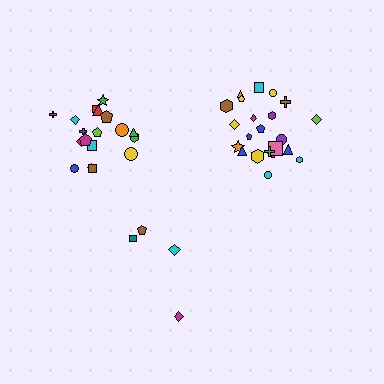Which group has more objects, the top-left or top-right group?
The top-right group.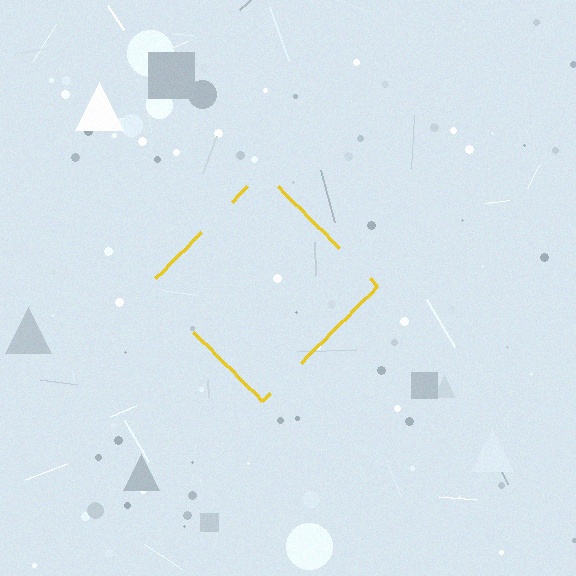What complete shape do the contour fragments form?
The contour fragments form a diamond.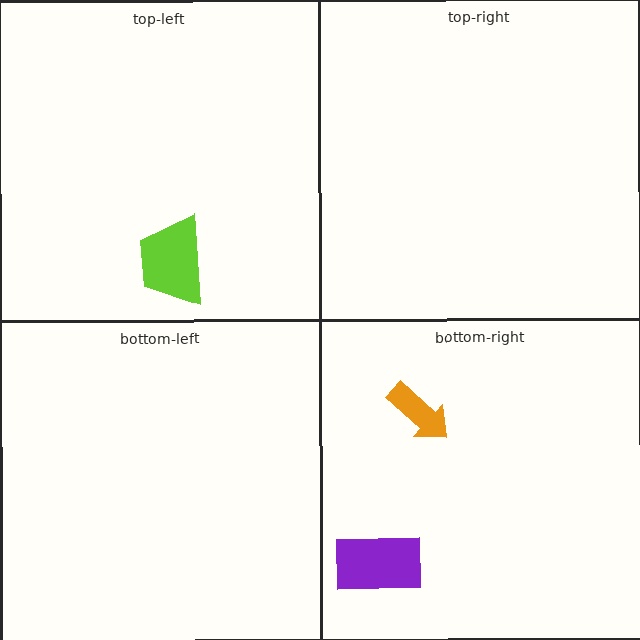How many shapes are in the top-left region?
1.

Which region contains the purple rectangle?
The bottom-right region.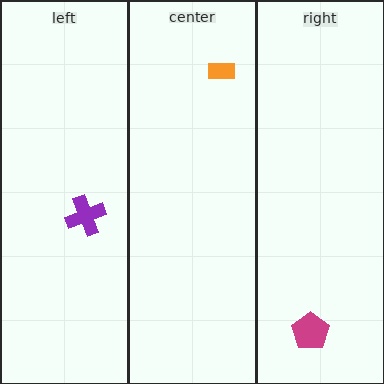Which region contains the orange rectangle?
The center region.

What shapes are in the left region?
The purple cross.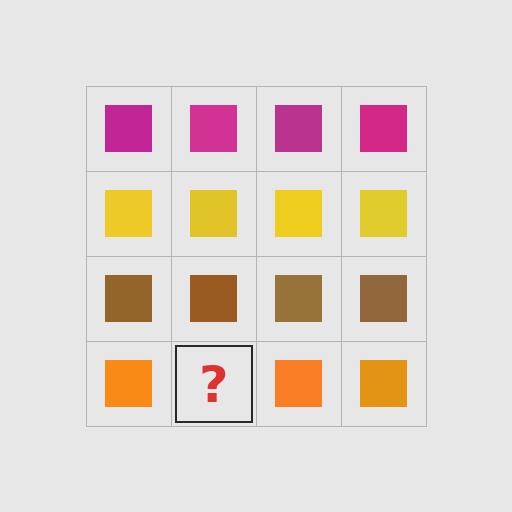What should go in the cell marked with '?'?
The missing cell should contain an orange square.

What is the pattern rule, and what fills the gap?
The rule is that each row has a consistent color. The gap should be filled with an orange square.